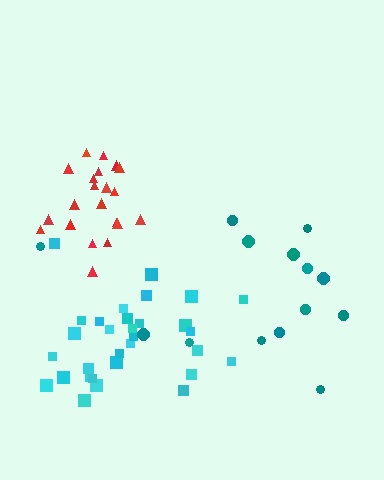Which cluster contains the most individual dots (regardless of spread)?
Cyan (31).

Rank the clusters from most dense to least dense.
red, cyan, teal.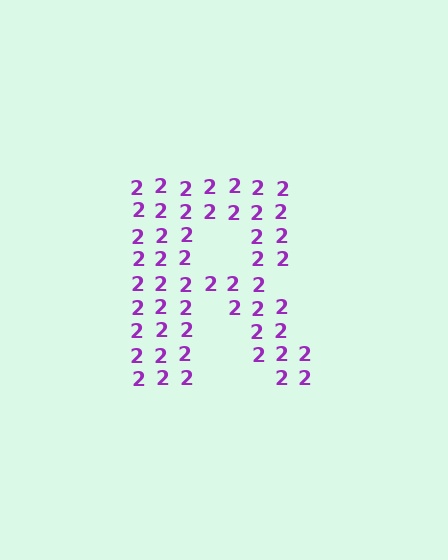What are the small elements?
The small elements are digit 2's.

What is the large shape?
The large shape is the letter R.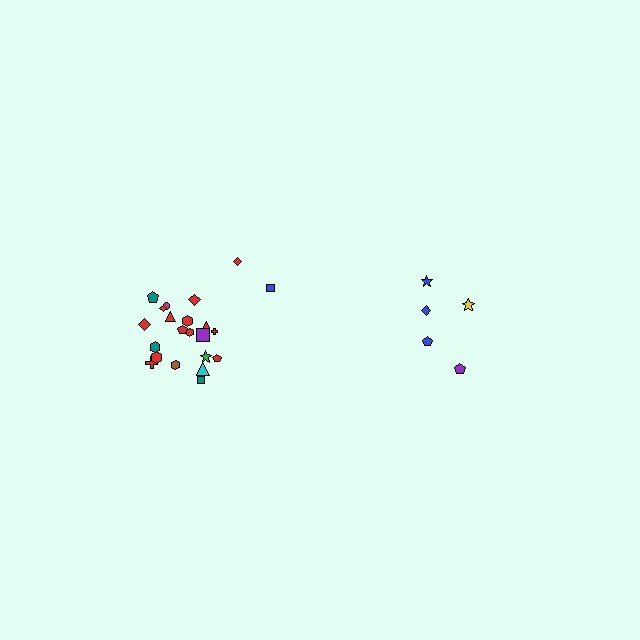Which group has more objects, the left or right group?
The left group.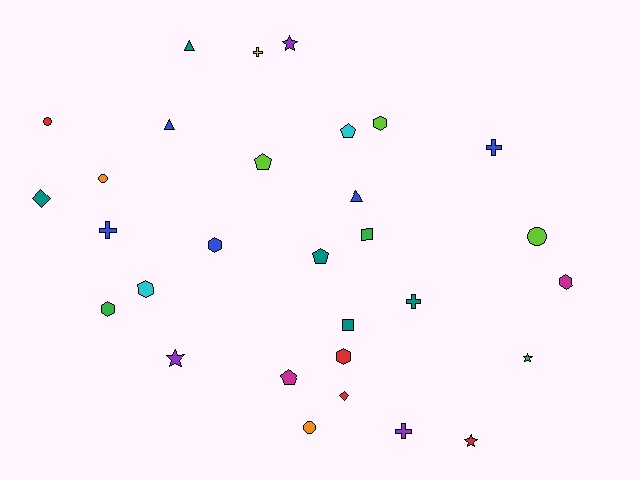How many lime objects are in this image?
There are 3 lime objects.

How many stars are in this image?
There are 4 stars.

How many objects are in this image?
There are 30 objects.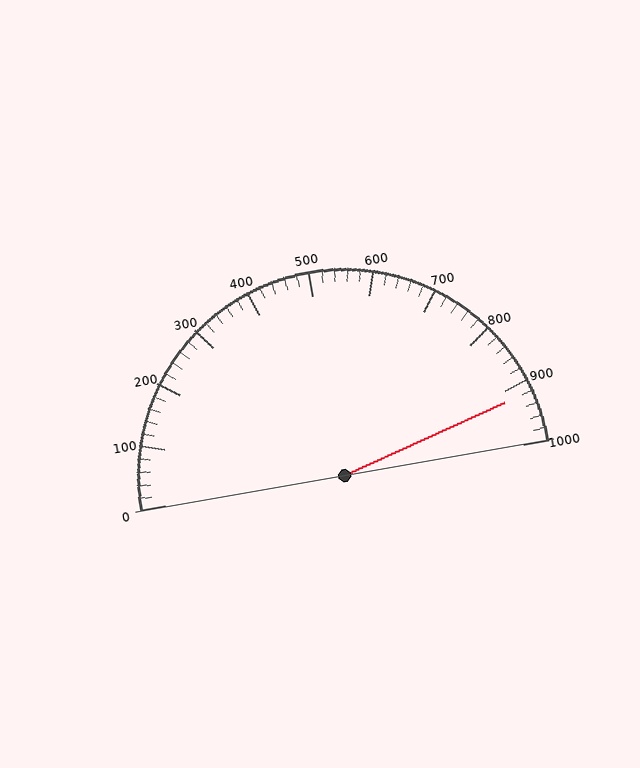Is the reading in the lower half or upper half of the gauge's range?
The reading is in the upper half of the range (0 to 1000).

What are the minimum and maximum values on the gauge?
The gauge ranges from 0 to 1000.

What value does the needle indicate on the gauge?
The needle indicates approximately 920.